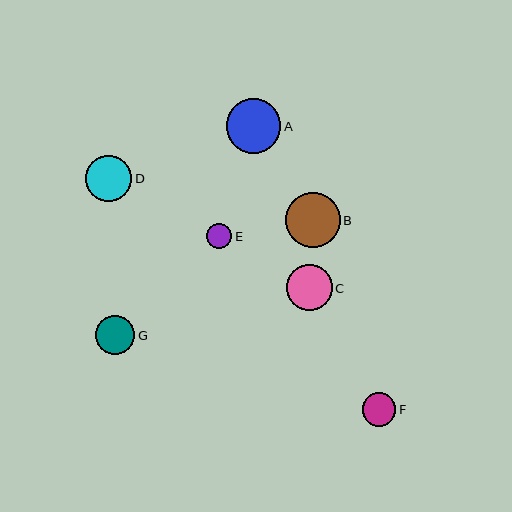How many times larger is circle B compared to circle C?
Circle B is approximately 1.2 times the size of circle C.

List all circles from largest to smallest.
From largest to smallest: B, A, D, C, G, F, E.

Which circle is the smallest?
Circle E is the smallest with a size of approximately 25 pixels.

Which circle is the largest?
Circle B is the largest with a size of approximately 55 pixels.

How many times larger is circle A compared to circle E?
Circle A is approximately 2.2 times the size of circle E.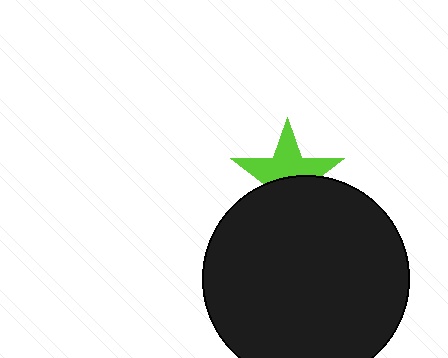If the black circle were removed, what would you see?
You would see the complete lime star.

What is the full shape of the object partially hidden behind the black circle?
The partially hidden object is a lime star.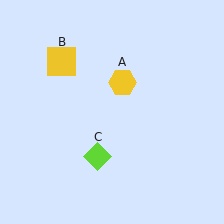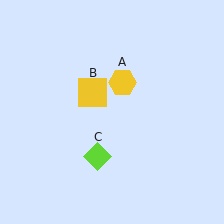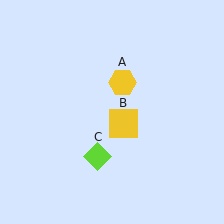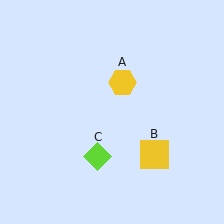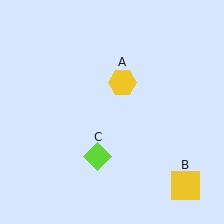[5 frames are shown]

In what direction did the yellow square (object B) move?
The yellow square (object B) moved down and to the right.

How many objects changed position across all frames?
1 object changed position: yellow square (object B).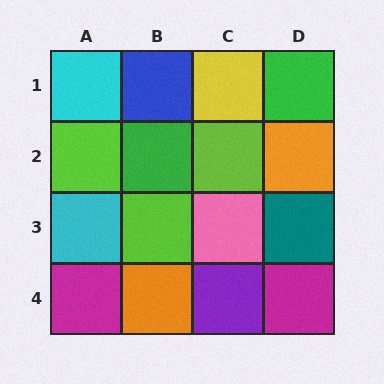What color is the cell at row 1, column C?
Yellow.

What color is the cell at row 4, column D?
Magenta.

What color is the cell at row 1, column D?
Green.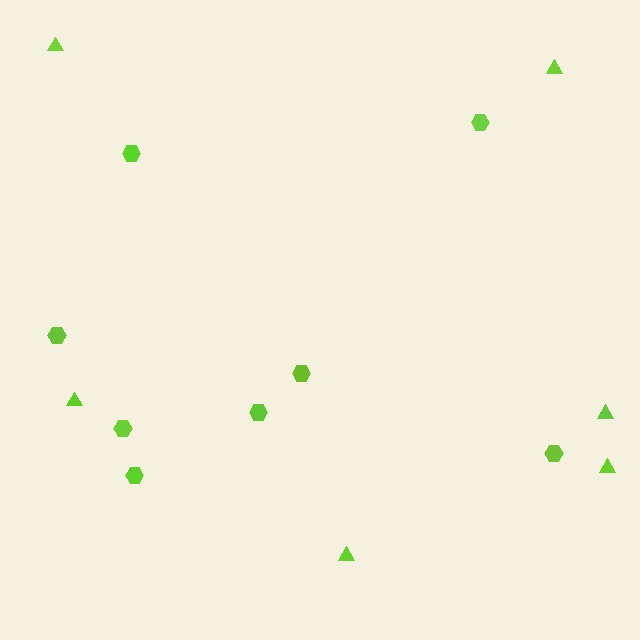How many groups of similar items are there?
There are 2 groups: one group of hexagons (8) and one group of triangles (6).